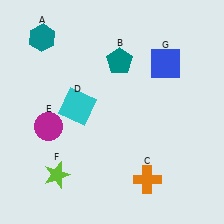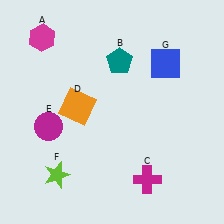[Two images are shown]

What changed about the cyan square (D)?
In Image 1, D is cyan. In Image 2, it changed to orange.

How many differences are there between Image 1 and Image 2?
There are 3 differences between the two images.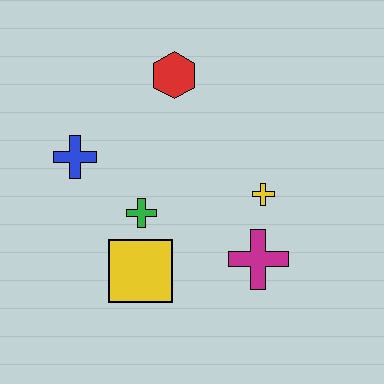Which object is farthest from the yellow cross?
The blue cross is farthest from the yellow cross.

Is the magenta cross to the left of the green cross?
No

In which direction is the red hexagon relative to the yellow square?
The red hexagon is above the yellow square.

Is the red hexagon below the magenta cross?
No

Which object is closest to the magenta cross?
The yellow cross is closest to the magenta cross.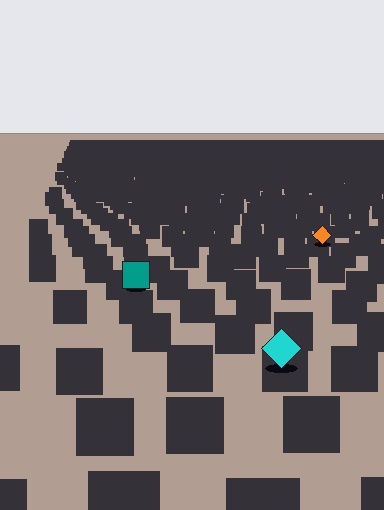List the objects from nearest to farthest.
From nearest to farthest: the cyan diamond, the teal square, the orange diamond.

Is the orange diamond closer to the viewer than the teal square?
No. The teal square is closer — you can tell from the texture gradient: the ground texture is coarser near it.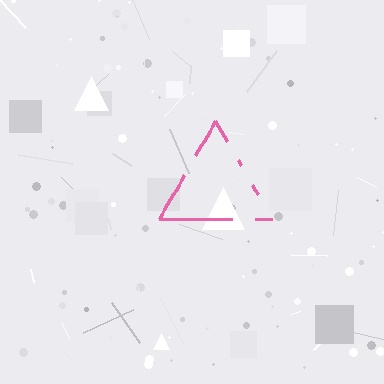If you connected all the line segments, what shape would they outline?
They would outline a triangle.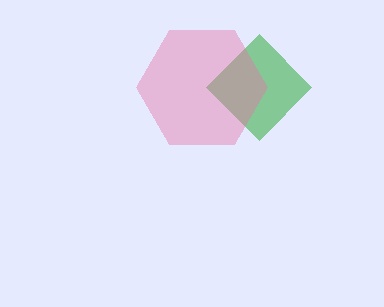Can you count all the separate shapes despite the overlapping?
Yes, there are 2 separate shapes.